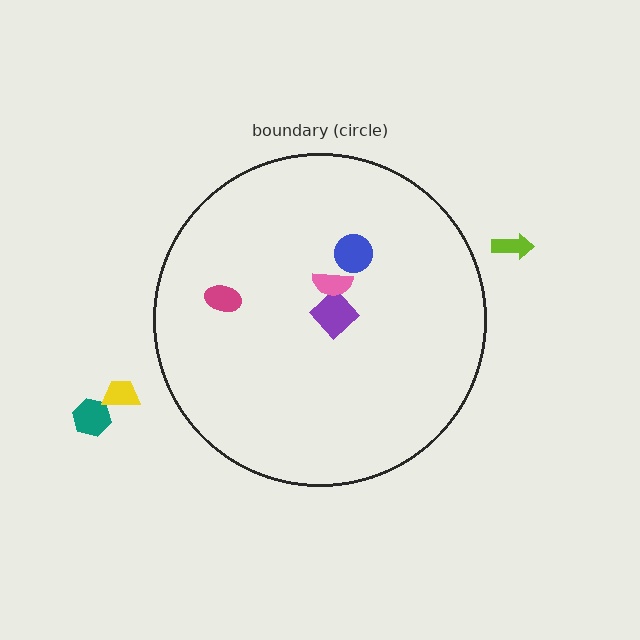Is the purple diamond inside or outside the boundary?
Inside.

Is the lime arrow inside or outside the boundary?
Outside.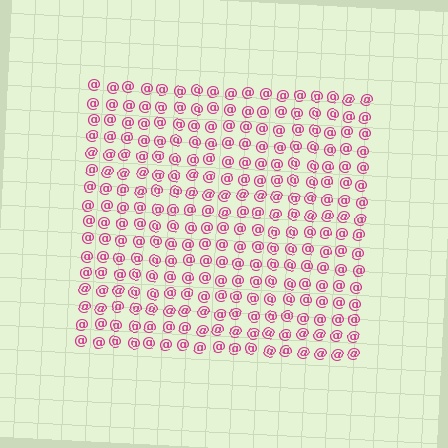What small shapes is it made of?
It is made of small at signs.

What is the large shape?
The large shape is a square.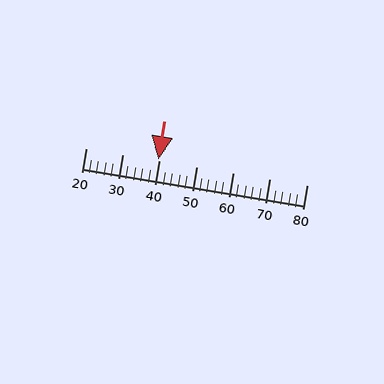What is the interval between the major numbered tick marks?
The major tick marks are spaced 10 units apart.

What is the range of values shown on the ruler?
The ruler shows values from 20 to 80.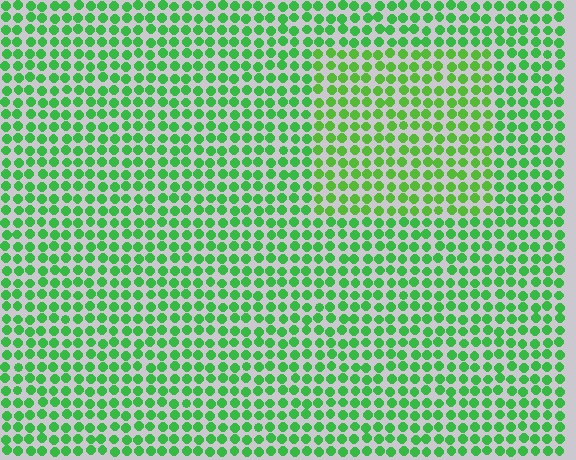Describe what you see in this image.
The image is filled with small green elements in a uniform arrangement. A rectangle-shaped region is visible where the elements are tinted to a slightly different hue, forming a subtle color boundary.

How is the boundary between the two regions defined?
The boundary is defined purely by a slight shift in hue (about 20 degrees). Spacing, size, and orientation are identical on both sides.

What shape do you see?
I see a rectangle.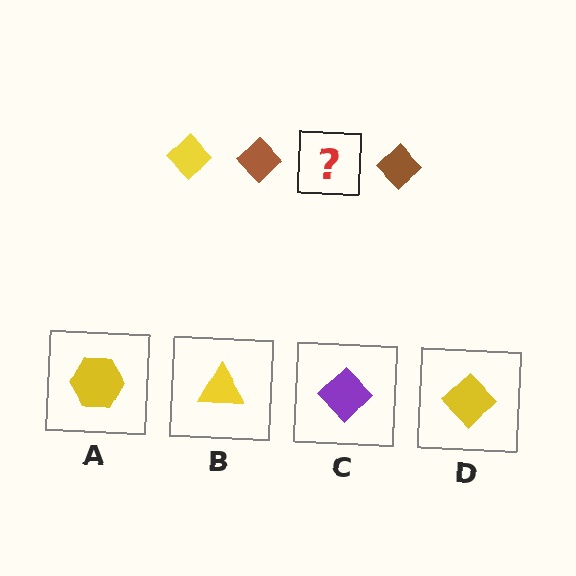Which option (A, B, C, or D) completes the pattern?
D.